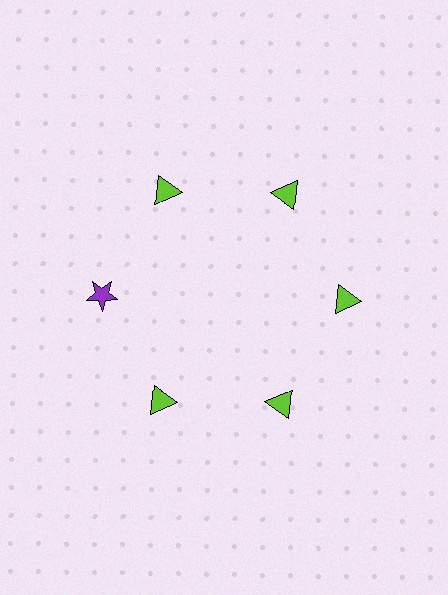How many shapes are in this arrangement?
There are 6 shapes arranged in a ring pattern.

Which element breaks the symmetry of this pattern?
The purple star at roughly the 9 o'clock position breaks the symmetry. All other shapes are lime triangles.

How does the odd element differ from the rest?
It differs in both color (purple instead of lime) and shape (star instead of triangle).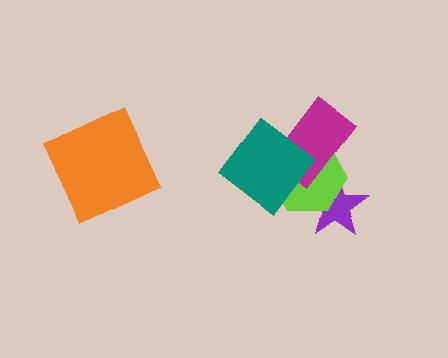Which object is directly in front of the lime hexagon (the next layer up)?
The magenta rectangle is directly in front of the lime hexagon.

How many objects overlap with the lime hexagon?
3 objects overlap with the lime hexagon.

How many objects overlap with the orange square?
0 objects overlap with the orange square.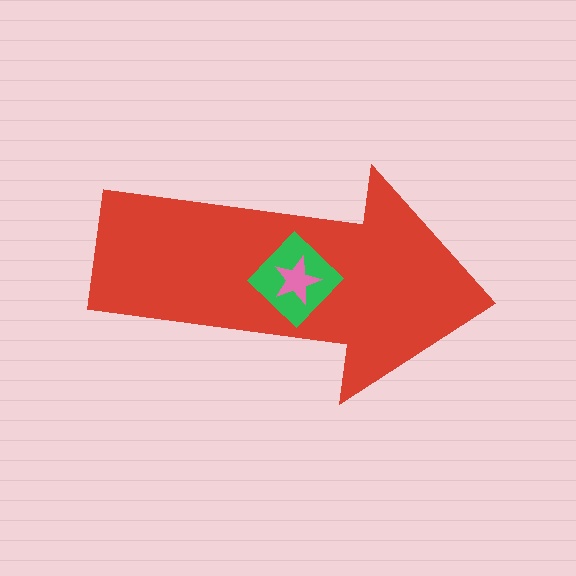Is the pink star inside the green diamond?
Yes.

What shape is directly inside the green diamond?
The pink star.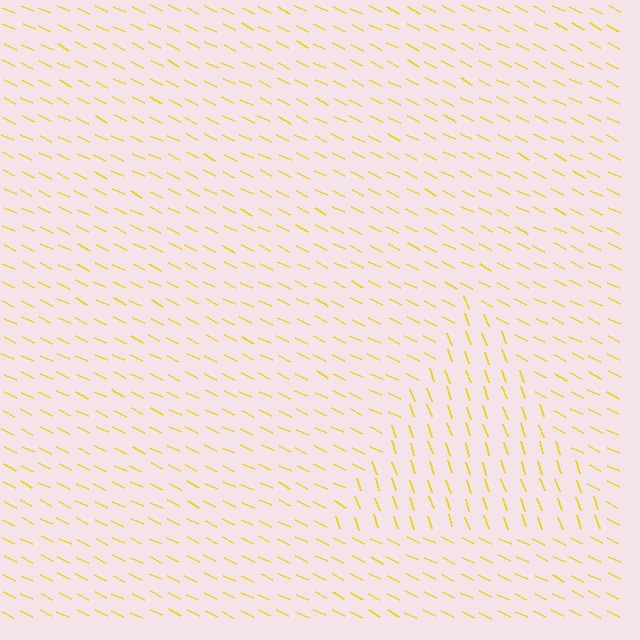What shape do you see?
I see a triangle.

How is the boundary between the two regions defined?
The boundary is defined purely by a change in line orientation (approximately 45 degrees difference). All lines are the same color and thickness.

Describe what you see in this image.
The image is filled with small yellow line segments. A triangle region in the image has lines oriented differently from the surrounding lines, creating a visible texture boundary.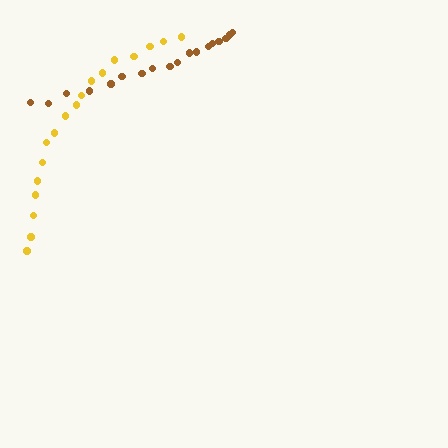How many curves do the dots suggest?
There are 2 distinct paths.